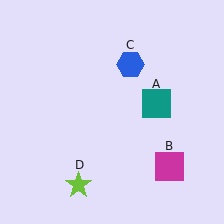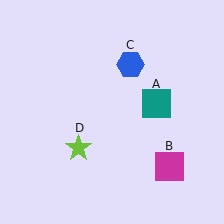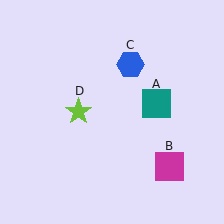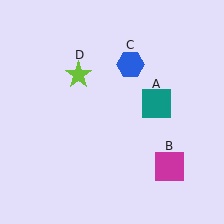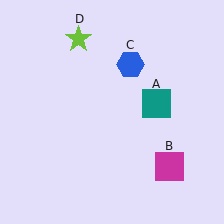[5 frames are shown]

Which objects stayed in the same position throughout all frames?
Teal square (object A) and magenta square (object B) and blue hexagon (object C) remained stationary.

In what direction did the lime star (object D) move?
The lime star (object D) moved up.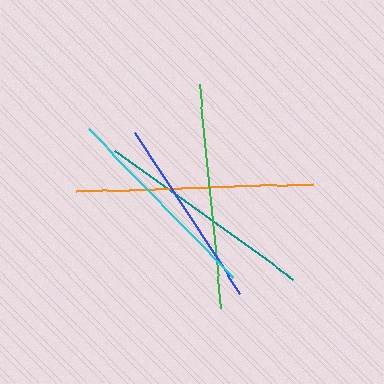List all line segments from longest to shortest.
From longest to shortest: orange, green, teal, cyan, blue.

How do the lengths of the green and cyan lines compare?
The green and cyan lines are approximately the same length.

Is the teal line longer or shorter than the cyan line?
The teal line is longer than the cyan line.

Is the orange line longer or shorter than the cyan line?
The orange line is longer than the cyan line.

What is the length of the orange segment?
The orange segment is approximately 237 pixels long.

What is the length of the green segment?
The green segment is approximately 226 pixels long.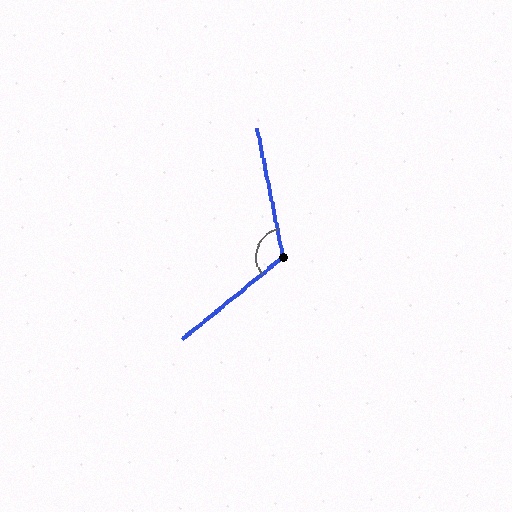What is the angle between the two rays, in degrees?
Approximately 117 degrees.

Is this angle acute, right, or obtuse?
It is obtuse.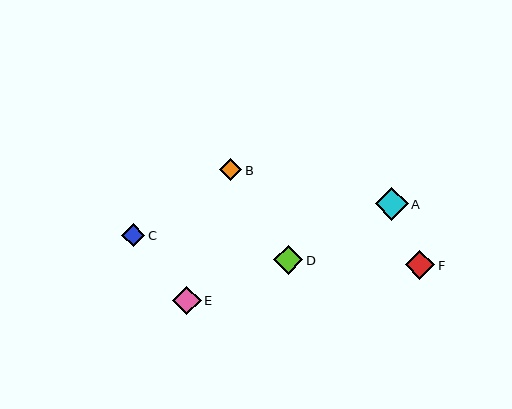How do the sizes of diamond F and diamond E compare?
Diamond F and diamond E are approximately the same size.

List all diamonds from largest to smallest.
From largest to smallest: A, F, D, E, C, B.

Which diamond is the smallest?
Diamond B is the smallest with a size of approximately 22 pixels.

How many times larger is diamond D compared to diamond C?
Diamond D is approximately 1.3 times the size of diamond C.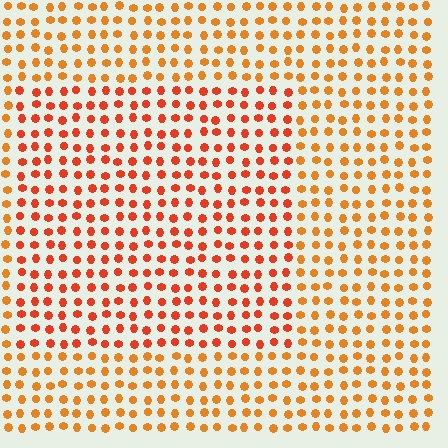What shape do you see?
I see a rectangle.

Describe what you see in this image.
The image is filled with small orange elements in a uniform arrangement. A rectangle-shaped region is visible where the elements are tinted to a slightly different hue, forming a subtle color boundary.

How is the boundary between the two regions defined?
The boundary is defined purely by a slight shift in hue (about 23 degrees). Spacing, size, and orientation are identical on both sides.